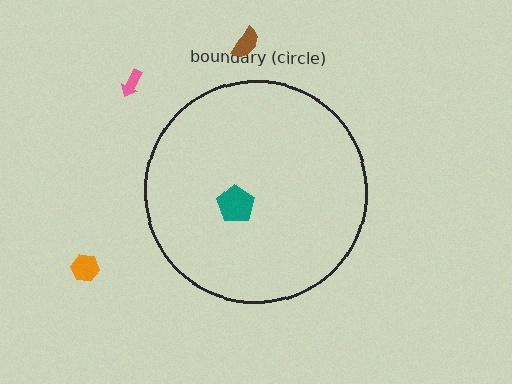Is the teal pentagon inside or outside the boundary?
Inside.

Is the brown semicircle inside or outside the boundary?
Outside.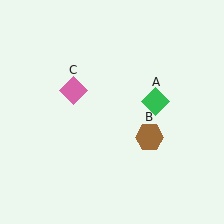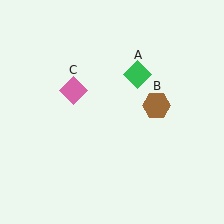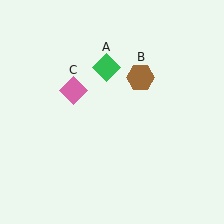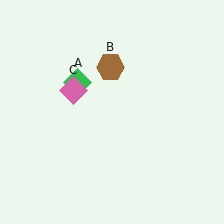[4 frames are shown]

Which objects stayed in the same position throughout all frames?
Pink diamond (object C) remained stationary.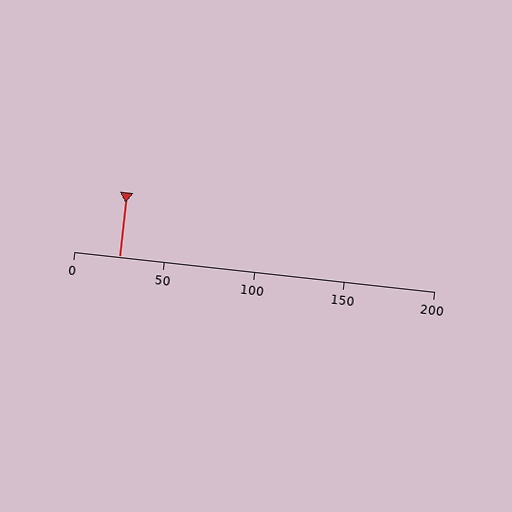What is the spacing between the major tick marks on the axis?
The major ticks are spaced 50 apart.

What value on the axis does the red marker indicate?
The marker indicates approximately 25.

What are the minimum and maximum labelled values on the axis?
The axis runs from 0 to 200.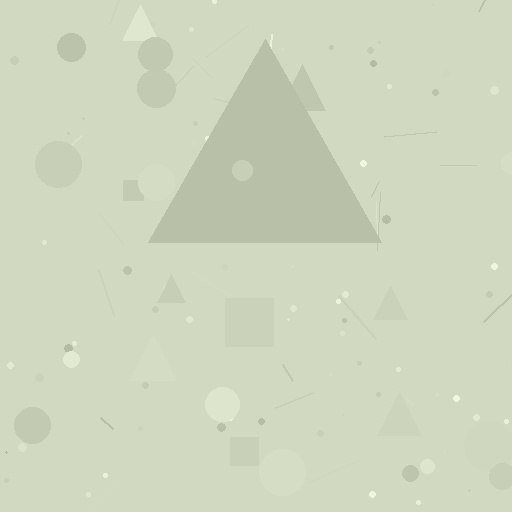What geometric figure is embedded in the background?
A triangle is embedded in the background.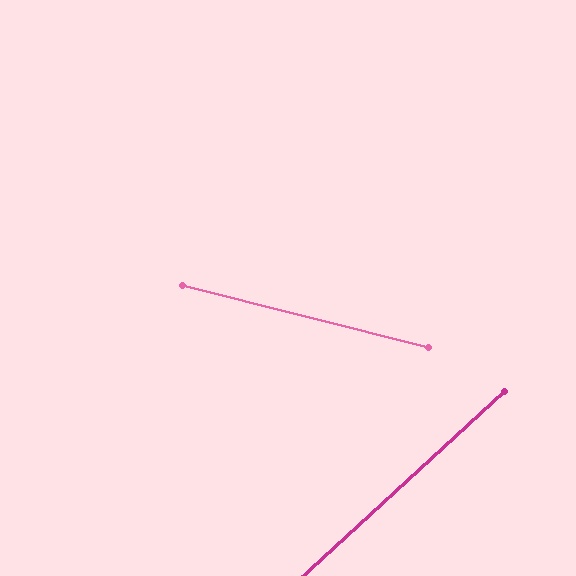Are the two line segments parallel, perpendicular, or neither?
Neither parallel nor perpendicular — they differ by about 57°.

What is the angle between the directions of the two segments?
Approximately 57 degrees.